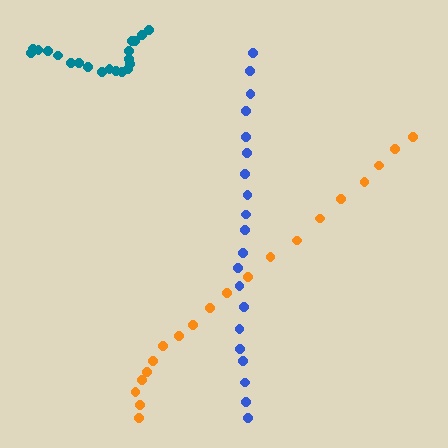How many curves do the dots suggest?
There are 3 distinct paths.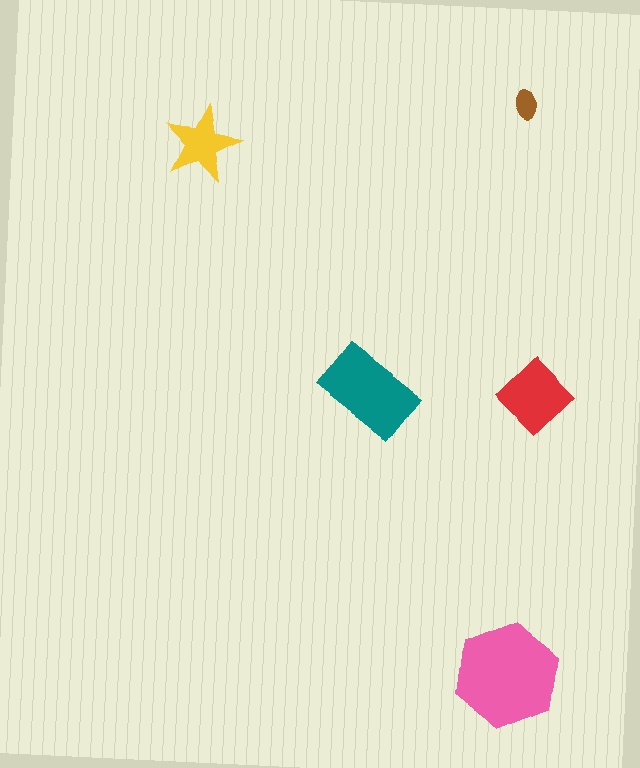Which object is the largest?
The pink hexagon.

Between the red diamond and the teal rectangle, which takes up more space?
The teal rectangle.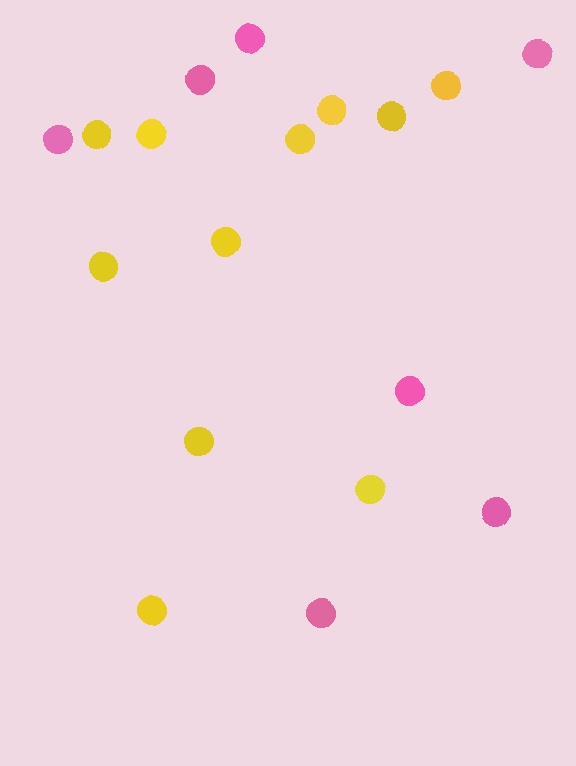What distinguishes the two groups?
There are 2 groups: one group of pink circles (7) and one group of yellow circles (11).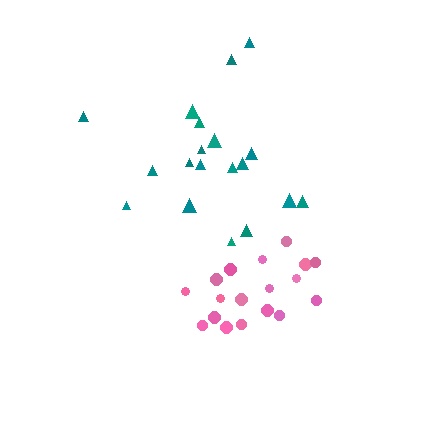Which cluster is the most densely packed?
Pink.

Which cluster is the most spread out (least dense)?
Teal.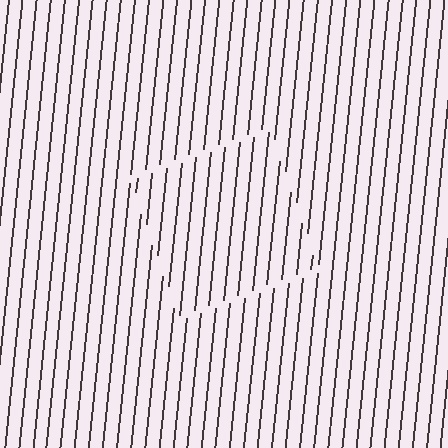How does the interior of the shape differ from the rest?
The interior of the shape contains the same grating, shifted by half a period — the contour is defined by the phase discontinuity where line-ends from the inner and outer gratings abut.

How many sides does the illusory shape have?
4 sides — the line-ends trace a square.